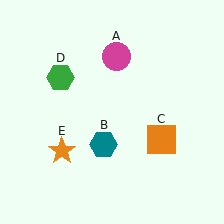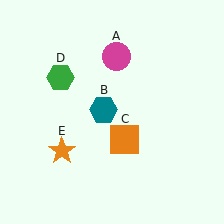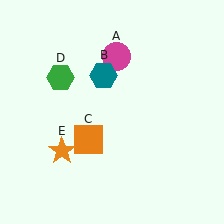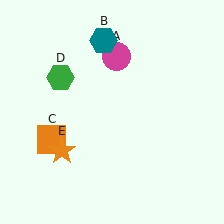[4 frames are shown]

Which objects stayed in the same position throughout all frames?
Magenta circle (object A) and green hexagon (object D) and orange star (object E) remained stationary.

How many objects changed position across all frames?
2 objects changed position: teal hexagon (object B), orange square (object C).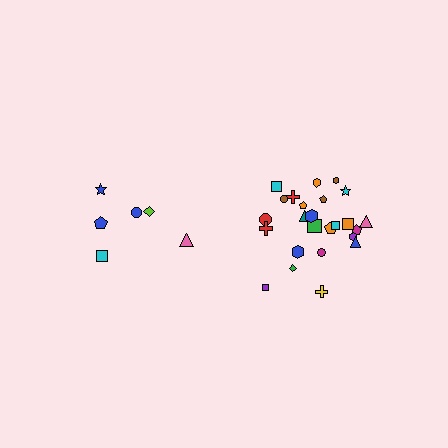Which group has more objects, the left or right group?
The right group.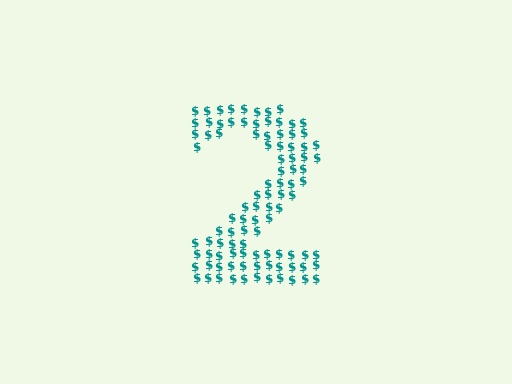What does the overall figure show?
The overall figure shows the digit 2.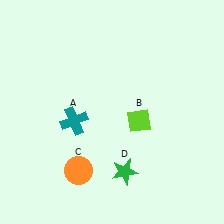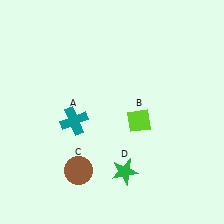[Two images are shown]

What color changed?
The circle (C) changed from orange in Image 1 to brown in Image 2.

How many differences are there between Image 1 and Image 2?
There is 1 difference between the two images.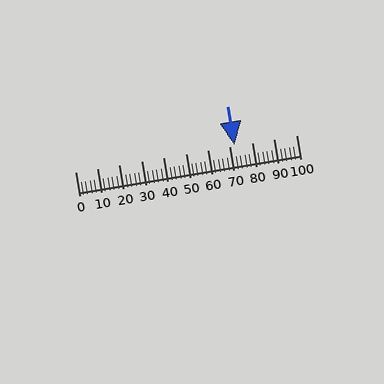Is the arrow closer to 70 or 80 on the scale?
The arrow is closer to 70.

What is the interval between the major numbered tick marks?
The major tick marks are spaced 10 units apart.